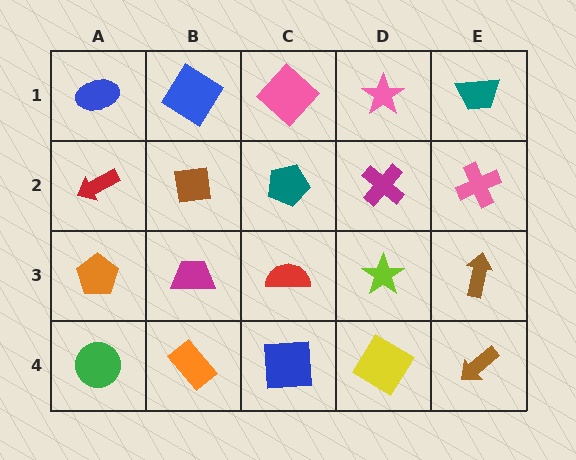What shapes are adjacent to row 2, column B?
A blue diamond (row 1, column B), a magenta trapezoid (row 3, column B), a red arrow (row 2, column A), a teal pentagon (row 2, column C).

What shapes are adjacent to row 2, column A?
A blue ellipse (row 1, column A), an orange pentagon (row 3, column A), a brown square (row 2, column B).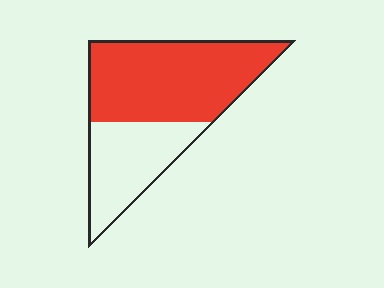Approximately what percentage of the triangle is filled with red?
Approximately 65%.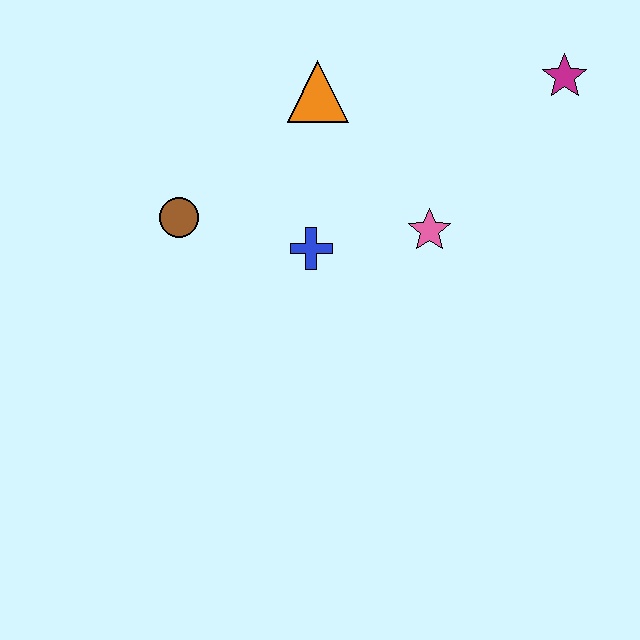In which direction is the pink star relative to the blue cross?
The pink star is to the right of the blue cross.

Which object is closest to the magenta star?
The pink star is closest to the magenta star.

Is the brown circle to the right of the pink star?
No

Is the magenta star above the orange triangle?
Yes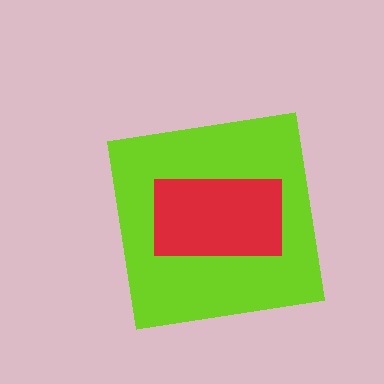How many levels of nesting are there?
2.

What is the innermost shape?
The red rectangle.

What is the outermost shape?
The lime square.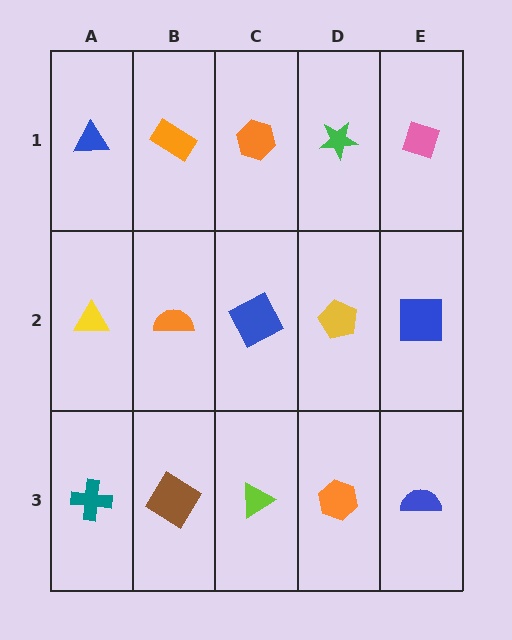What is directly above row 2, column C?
An orange hexagon.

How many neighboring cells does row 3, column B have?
3.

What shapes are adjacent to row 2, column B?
An orange rectangle (row 1, column B), a brown diamond (row 3, column B), a yellow triangle (row 2, column A), a blue square (row 2, column C).